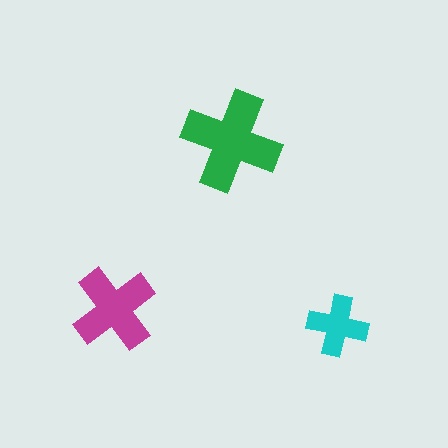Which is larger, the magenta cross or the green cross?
The green one.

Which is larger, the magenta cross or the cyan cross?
The magenta one.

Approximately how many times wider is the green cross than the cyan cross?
About 1.5 times wider.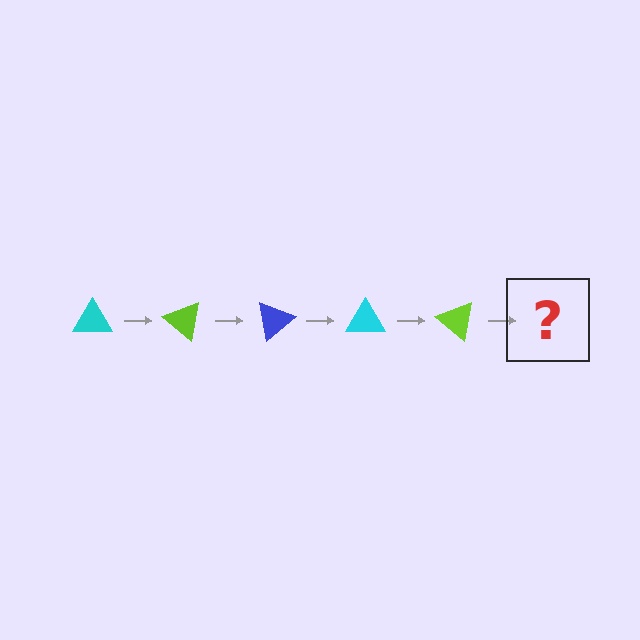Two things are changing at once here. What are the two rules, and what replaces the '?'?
The two rules are that it rotates 40 degrees each step and the color cycles through cyan, lime, and blue. The '?' should be a blue triangle, rotated 200 degrees from the start.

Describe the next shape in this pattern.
It should be a blue triangle, rotated 200 degrees from the start.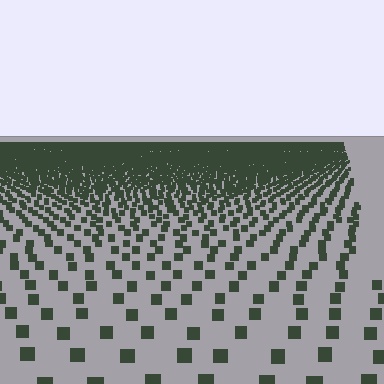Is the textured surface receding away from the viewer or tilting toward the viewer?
The surface is receding away from the viewer. Texture elements get smaller and denser toward the top.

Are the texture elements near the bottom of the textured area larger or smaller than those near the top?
Larger. Near the bottom, elements are closer to the viewer and appear at a bigger on-screen size.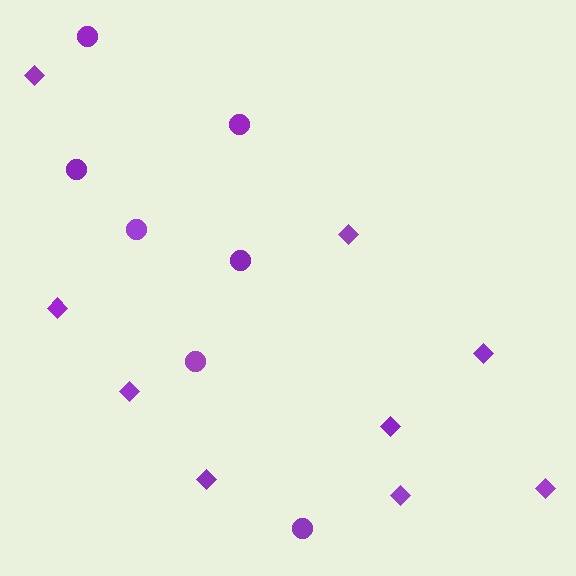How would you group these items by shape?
There are 2 groups: one group of circles (7) and one group of diamonds (9).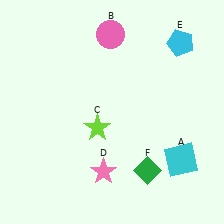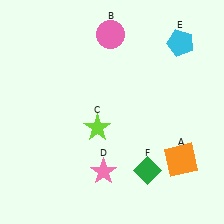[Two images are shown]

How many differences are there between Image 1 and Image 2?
There is 1 difference between the two images.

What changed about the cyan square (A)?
In Image 1, A is cyan. In Image 2, it changed to orange.